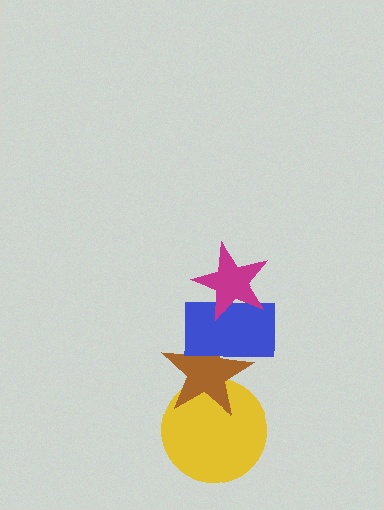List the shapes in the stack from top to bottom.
From top to bottom: the magenta star, the blue rectangle, the brown star, the yellow circle.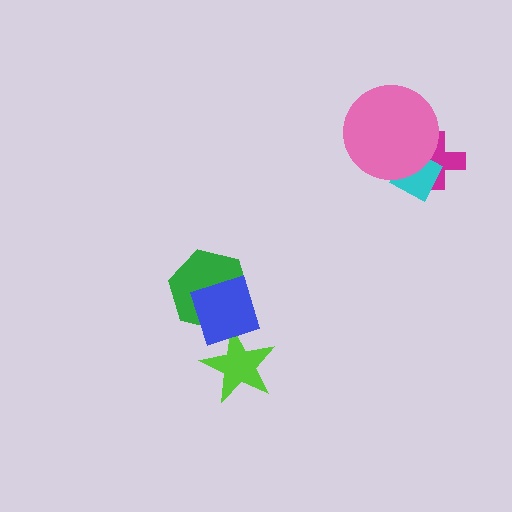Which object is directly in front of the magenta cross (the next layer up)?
The cyan diamond is directly in front of the magenta cross.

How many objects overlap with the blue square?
2 objects overlap with the blue square.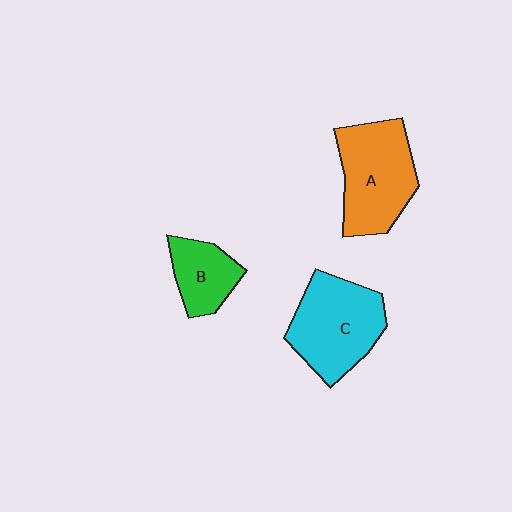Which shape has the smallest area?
Shape B (green).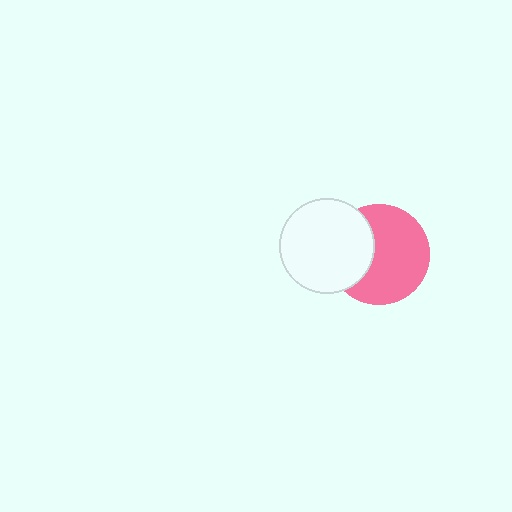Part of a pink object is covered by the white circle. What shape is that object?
It is a circle.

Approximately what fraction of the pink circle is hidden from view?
Roughly 34% of the pink circle is hidden behind the white circle.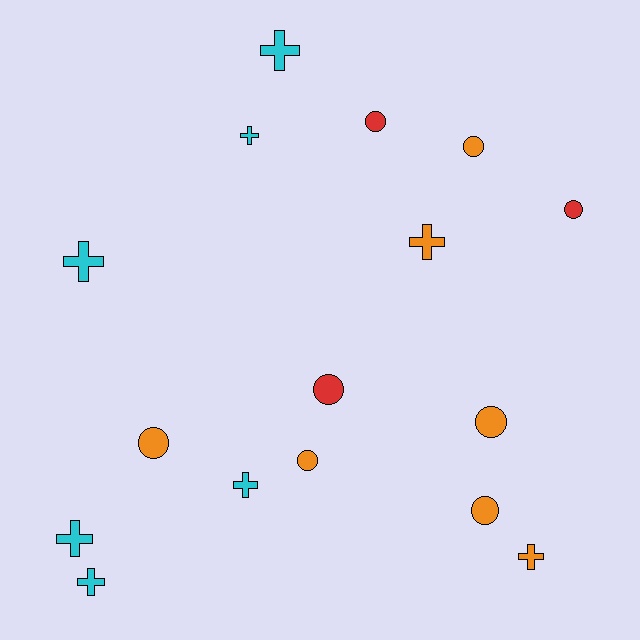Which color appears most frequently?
Orange, with 7 objects.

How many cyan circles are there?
There are no cyan circles.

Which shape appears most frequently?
Circle, with 8 objects.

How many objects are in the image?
There are 16 objects.